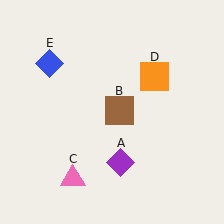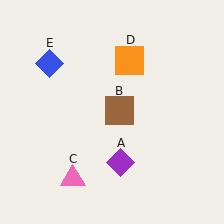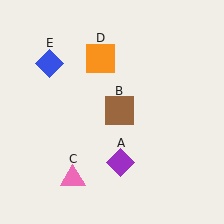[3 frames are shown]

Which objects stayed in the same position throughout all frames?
Purple diamond (object A) and brown square (object B) and pink triangle (object C) and blue diamond (object E) remained stationary.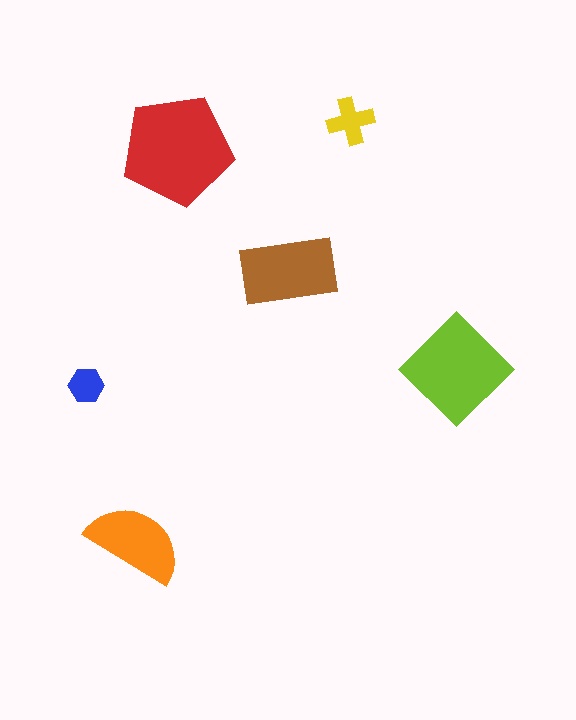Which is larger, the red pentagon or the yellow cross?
The red pentagon.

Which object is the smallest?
The blue hexagon.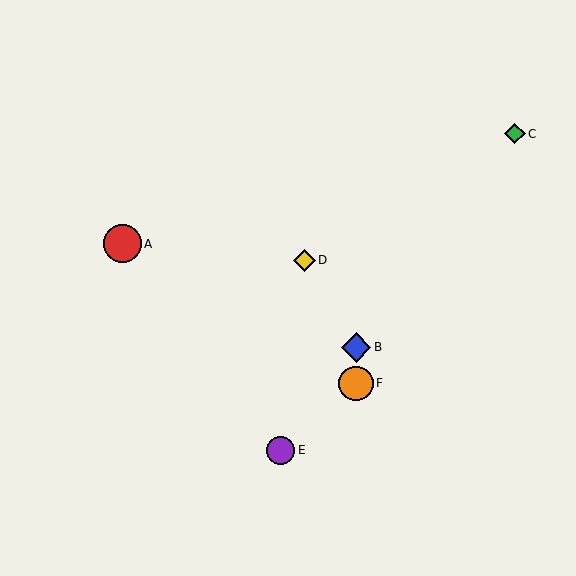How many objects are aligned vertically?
2 objects (B, F) are aligned vertically.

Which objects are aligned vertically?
Objects B, F are aligned vertically.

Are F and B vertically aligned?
Yes, both are at x≈356.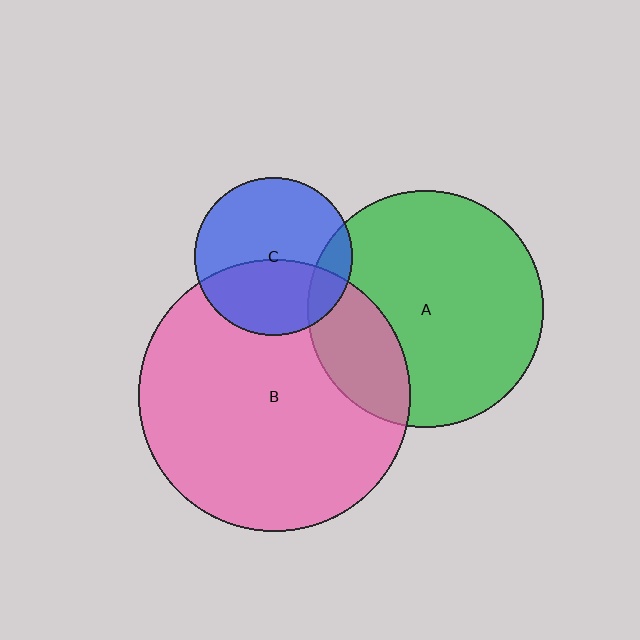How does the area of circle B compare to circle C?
Approximately 2.9 times.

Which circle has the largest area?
Circle B (pink).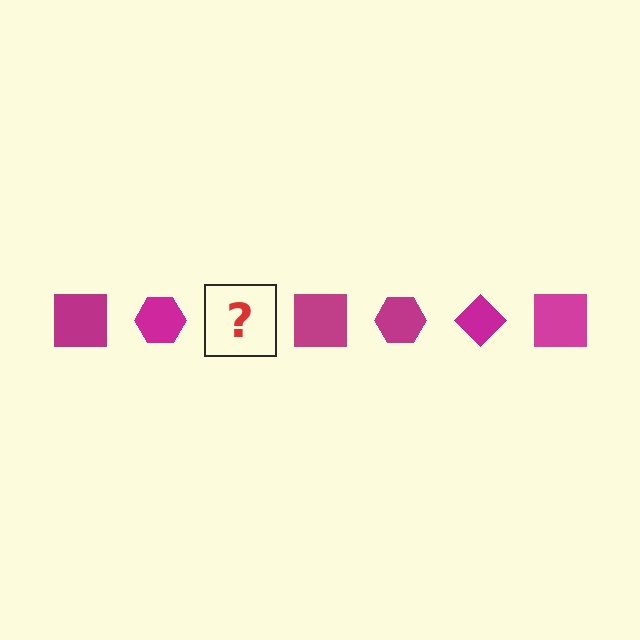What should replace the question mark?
The question mark should be replaced with a magenta diamond.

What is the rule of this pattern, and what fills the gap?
The rule is that the pattern cycles through square, hexagon, diamond shapes in magenta. The gap should be filled with a magenta diamond.